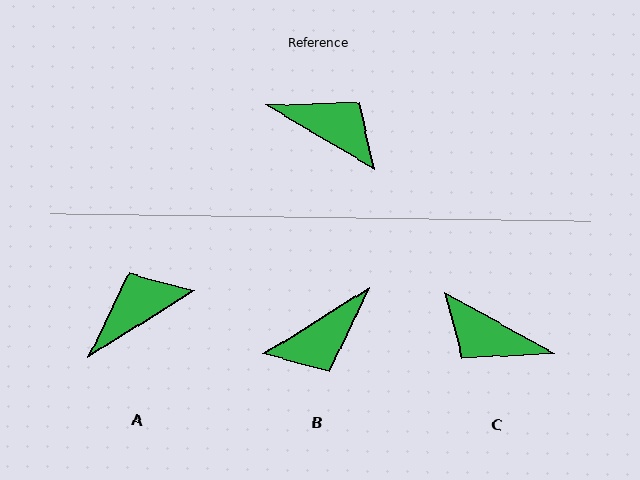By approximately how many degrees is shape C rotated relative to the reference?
Approximately 178 degrees clockwise.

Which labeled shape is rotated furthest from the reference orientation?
C, about 178 degrees away.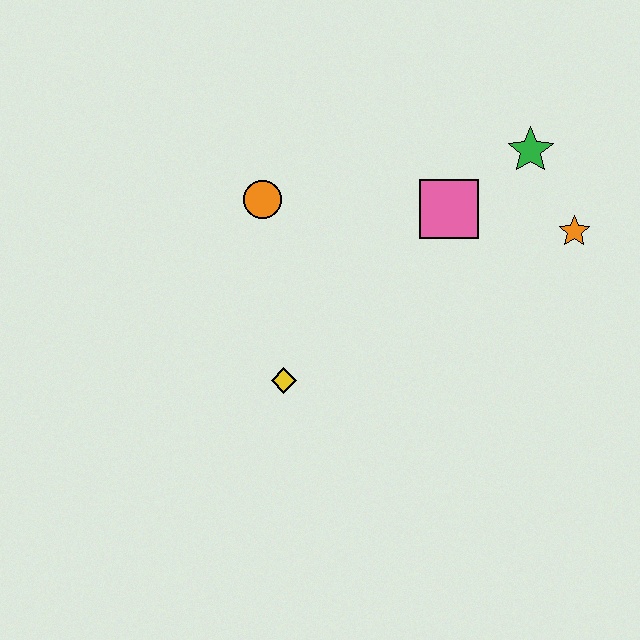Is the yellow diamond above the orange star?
No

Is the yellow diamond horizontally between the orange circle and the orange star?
Yes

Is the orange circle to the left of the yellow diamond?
Yes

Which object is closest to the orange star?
The green star is closest to the orange star.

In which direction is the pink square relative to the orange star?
The pink square is to the left of the orange star.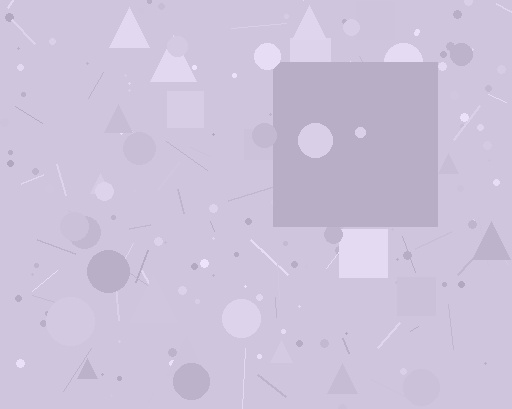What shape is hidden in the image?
A square is hidden in the image.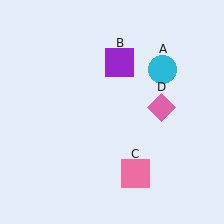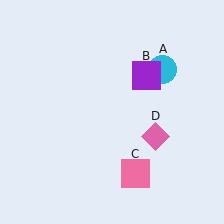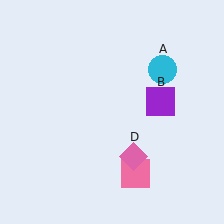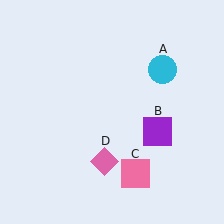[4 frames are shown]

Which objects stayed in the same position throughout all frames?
Cyan circle (object A) and pink square (object C) remained stationary.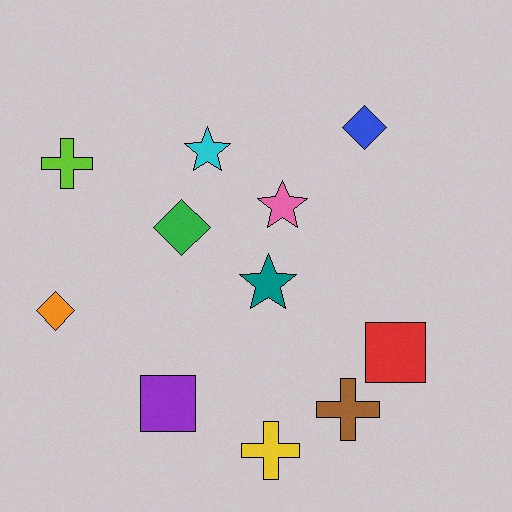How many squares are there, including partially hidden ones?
There are 2 squares.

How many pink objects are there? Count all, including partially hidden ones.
There is 1 pink object.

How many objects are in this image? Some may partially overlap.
There are 11 objects.